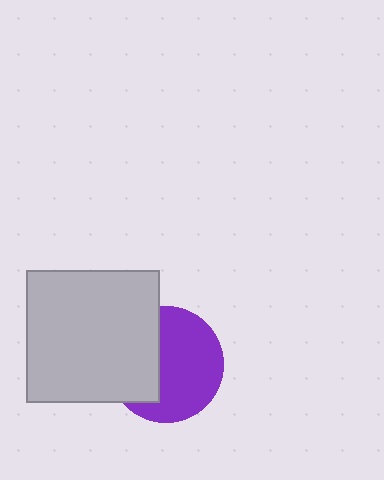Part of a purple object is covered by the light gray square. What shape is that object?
It is a circle.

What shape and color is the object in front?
The object in front is a light gray square.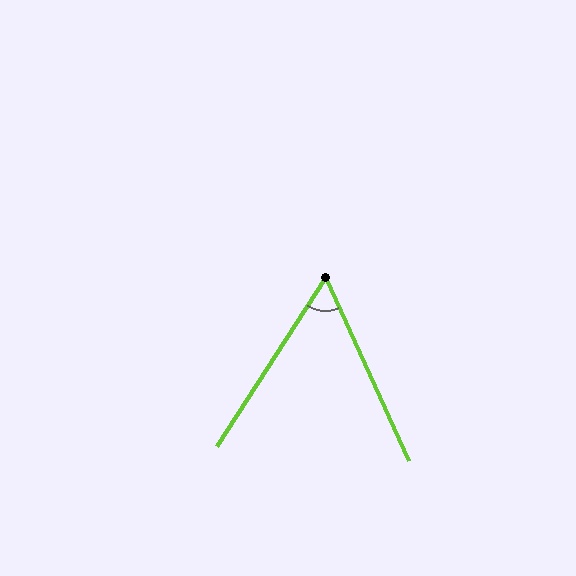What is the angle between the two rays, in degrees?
Approximately 57 degrees.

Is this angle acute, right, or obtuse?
It is acute.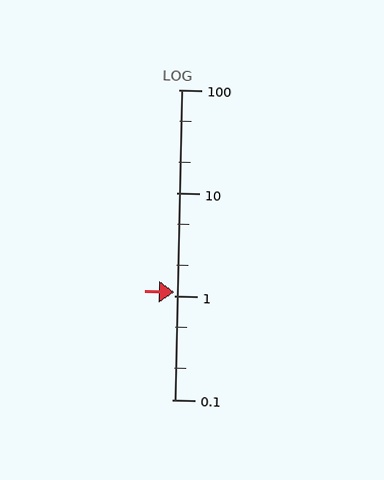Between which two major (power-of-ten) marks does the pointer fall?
The pointer is between 1 and 10.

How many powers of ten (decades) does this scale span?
The scale spans 3 decades, from 0.1 to 100.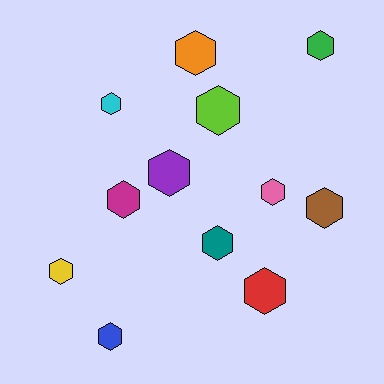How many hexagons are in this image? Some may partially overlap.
There are 12 hexagons.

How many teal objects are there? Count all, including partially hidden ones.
There is 1 teal object.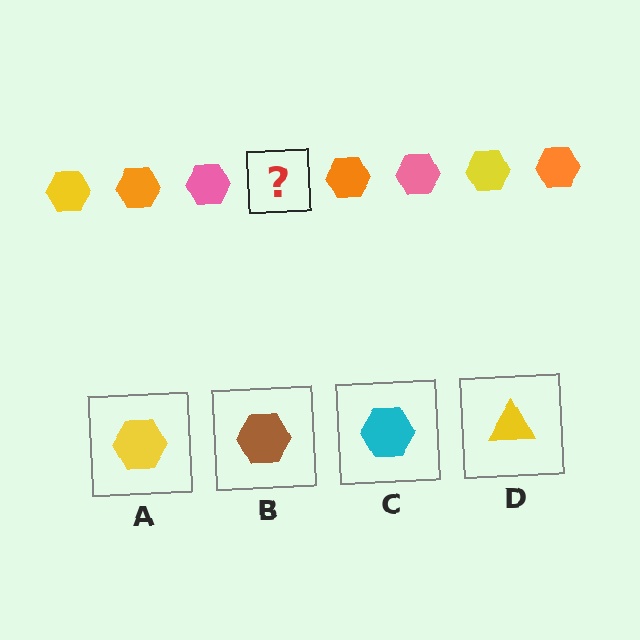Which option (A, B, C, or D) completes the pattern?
A.